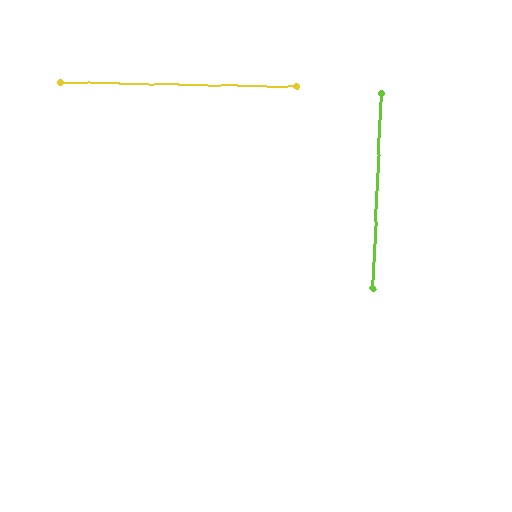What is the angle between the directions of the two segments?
Approximately 89 degrees.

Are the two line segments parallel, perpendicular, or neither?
Perpendicular — they meet at approximately 89°.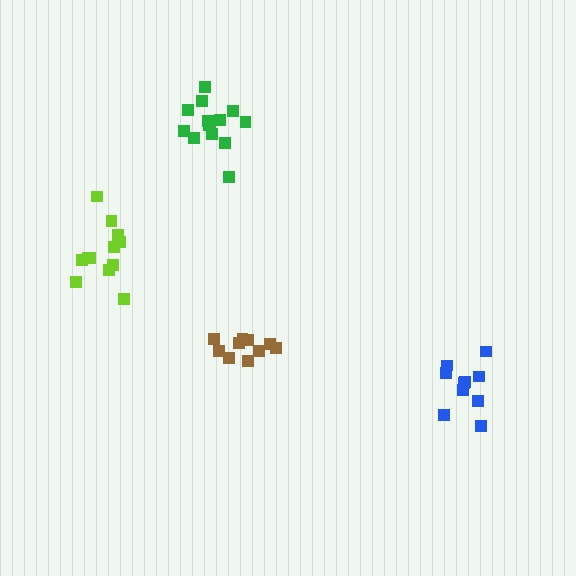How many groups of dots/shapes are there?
There are 4 groups.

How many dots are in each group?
Group 1: 15 dots, Group 2: 10 dots, Group 3: 10 dots, Group 4: 12 dots (47 total).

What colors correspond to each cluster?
The clusters are colored: green, brown, blue, lime.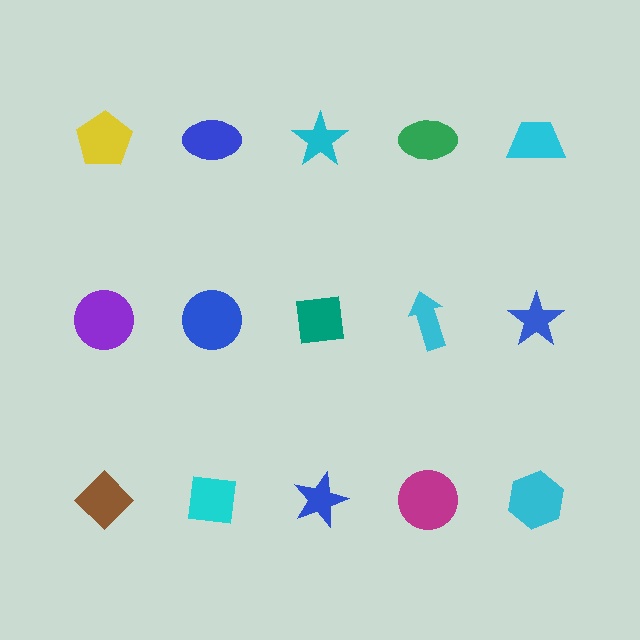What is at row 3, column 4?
A magenta circle.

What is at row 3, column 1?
A brown diamond.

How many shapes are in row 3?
5 shapes.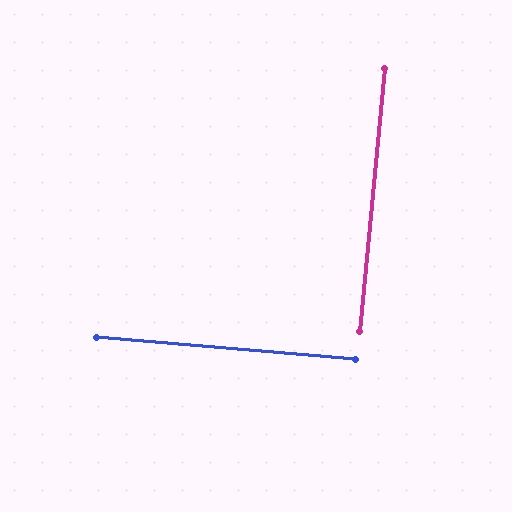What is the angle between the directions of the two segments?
Approximately 89 degrees.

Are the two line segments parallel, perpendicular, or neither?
Perpendicular — they meet at approximately 89°.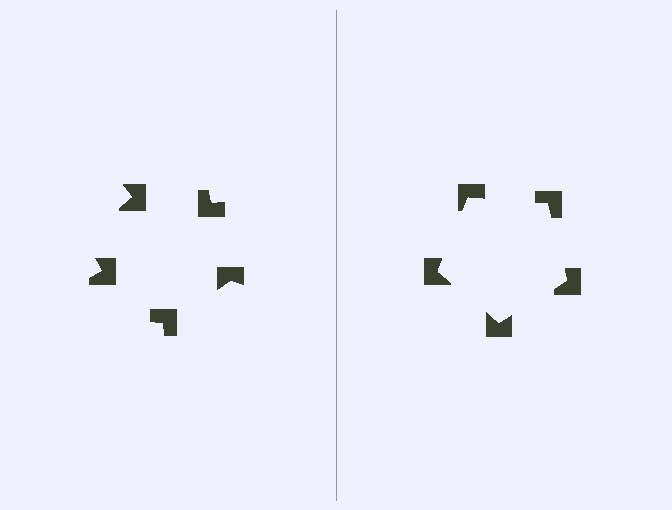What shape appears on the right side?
An illusory pentagon.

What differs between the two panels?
The notched squares are positioned identically on both sides; only the wedge orientations differ. On the right they align to a pentagon; on the left they are misaligned.